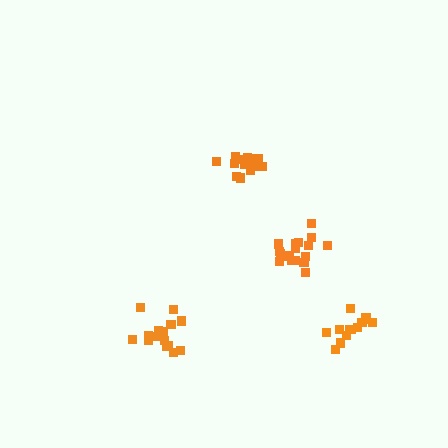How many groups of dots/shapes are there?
There are 4 groups.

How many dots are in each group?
Group 1: 14 dots, Group 2: 18 dots, Group 3: 14 dots, Group 4: 16 dots (62 total).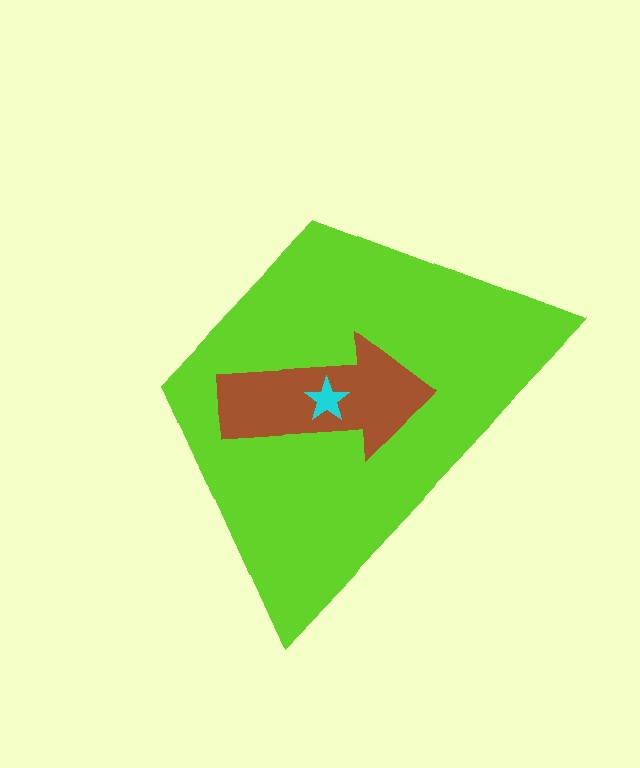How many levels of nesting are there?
3.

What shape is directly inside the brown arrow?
The cyan star.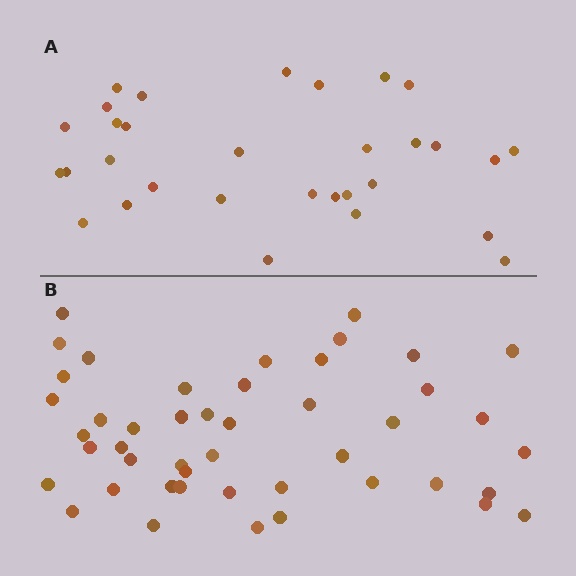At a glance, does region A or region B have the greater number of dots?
Region B (the bottom region) has more dots.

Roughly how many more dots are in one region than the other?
Region B has approximately 15 more dots than region A.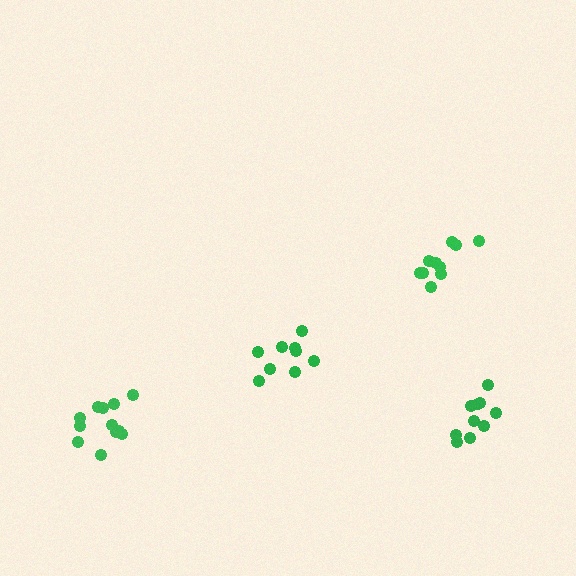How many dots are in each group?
Group 1: 9 dots, Group 2: 10 dots, Group 3: 12 dots, Group 4: 10 dots (41 total).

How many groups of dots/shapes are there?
There are 4 groups.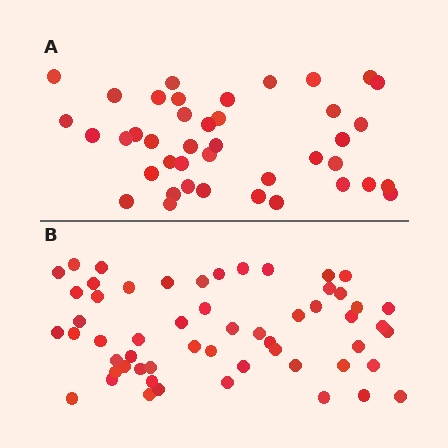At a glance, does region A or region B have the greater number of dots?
Region B (the bottom region) has more dots.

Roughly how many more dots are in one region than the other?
Region B has approximately 15 more dots than region A.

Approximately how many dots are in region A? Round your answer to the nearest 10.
About 40 dots. (The exact count is 41, which rounds to 40.)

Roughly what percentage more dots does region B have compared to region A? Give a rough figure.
About 35% more.